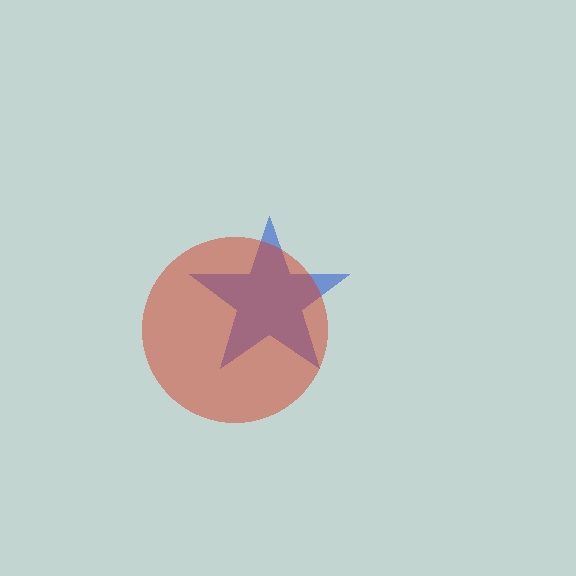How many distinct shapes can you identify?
There are 2 distinct shapes: a blue star, a red circle.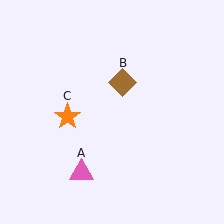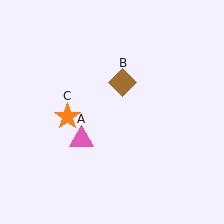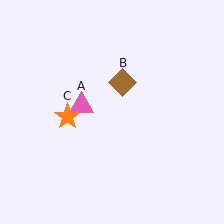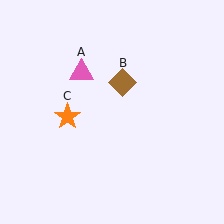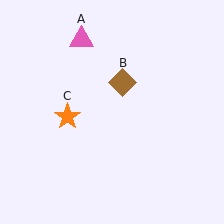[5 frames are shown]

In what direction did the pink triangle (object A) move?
The pink triangle (object A) moved up.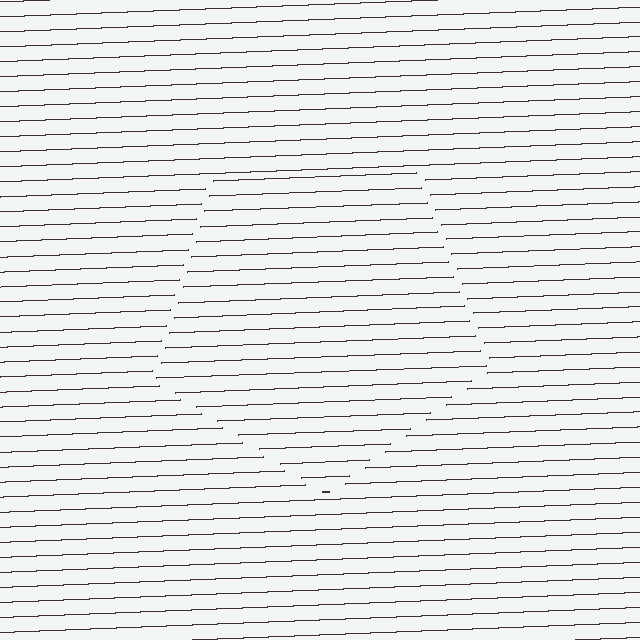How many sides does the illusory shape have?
5 sides — the line-ends trace a pentagon.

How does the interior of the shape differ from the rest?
The interior of the shape contains the same grating, shifted by half a period — the contour is defined by the phase discontinuity where line-ends from the inner and outer gratings abut.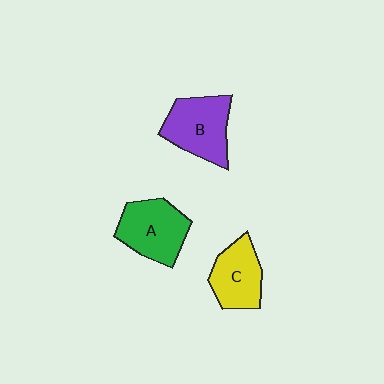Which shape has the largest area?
Shape B (purple).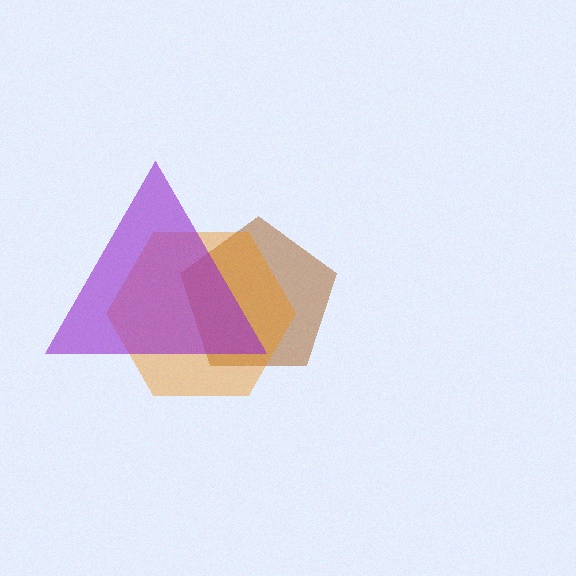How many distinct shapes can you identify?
There are 3 distinct shapes: a brown pentagon, an orange hexagon, a purple triangle.